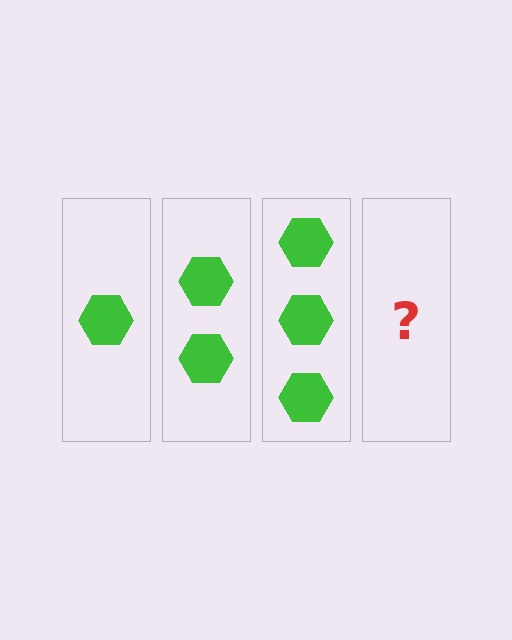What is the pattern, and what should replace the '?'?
The pattern is that each step adds one more hexagon. The '?' should be 4 hexagons.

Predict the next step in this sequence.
The next step is 4 hexagons.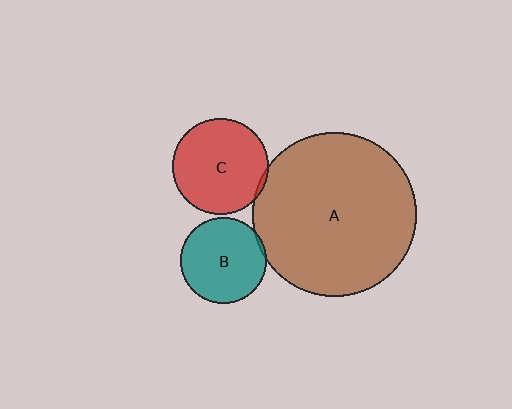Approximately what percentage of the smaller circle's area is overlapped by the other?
Approximately 5%.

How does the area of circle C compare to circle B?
Approximately 1.2 times.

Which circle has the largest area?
Circle A (brown).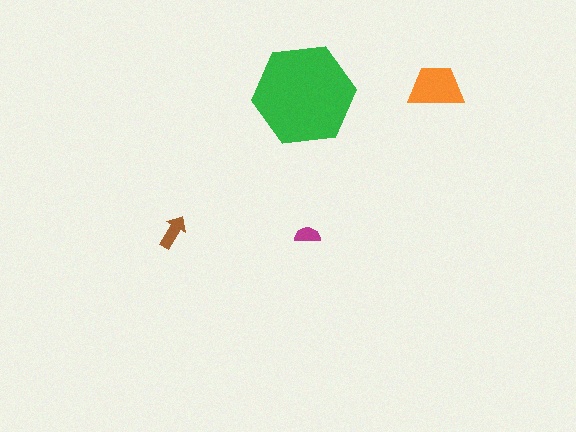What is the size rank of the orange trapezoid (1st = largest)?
2nd.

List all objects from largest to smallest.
The green hexagon, the orange trapezoid, the brown arrow, the magenta semicircle.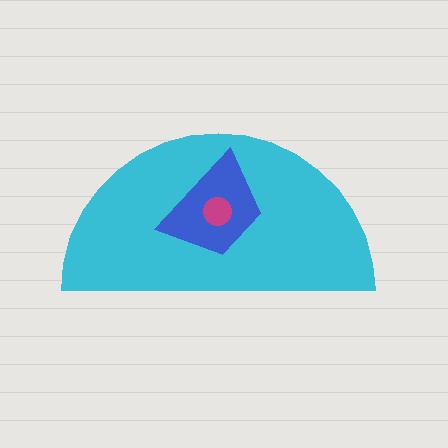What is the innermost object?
The magenta circle.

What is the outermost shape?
The cyan semicircle.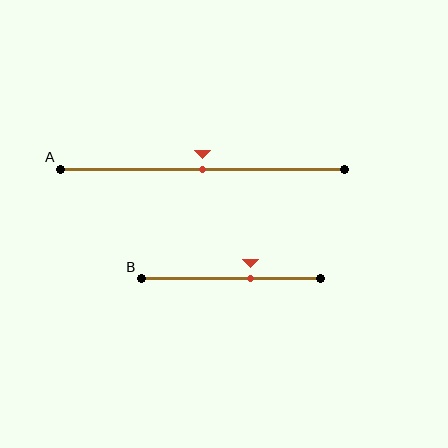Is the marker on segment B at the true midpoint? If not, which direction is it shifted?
No, the marker on segment B is shifted to the right by about 11% of the segment length.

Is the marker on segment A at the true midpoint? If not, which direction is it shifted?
Yes, the marker on segment A is at the true midpoint.